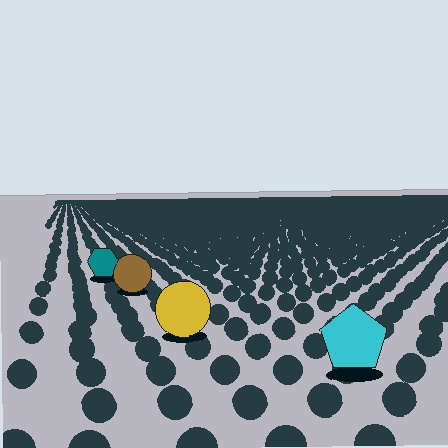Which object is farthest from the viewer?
The teal hexagon is farthest from the viewer. It appears smaller and the ground texture around it is denser.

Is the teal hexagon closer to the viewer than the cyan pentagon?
No. The cyan pentagon is closer — you can tell from the texture gradient: the ground texture is coarser near it.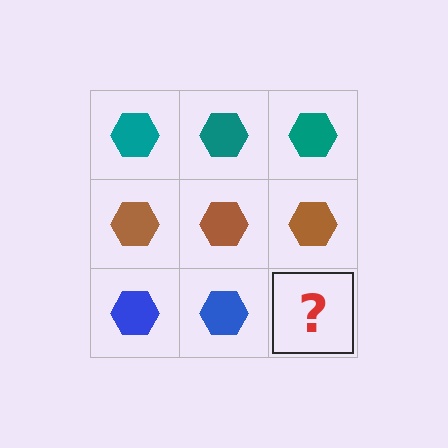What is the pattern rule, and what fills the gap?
The rule is that each row has a consistent color. The gap should be filled with a blue hexagon.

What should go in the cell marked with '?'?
The missing cell should contain a blue hexagon.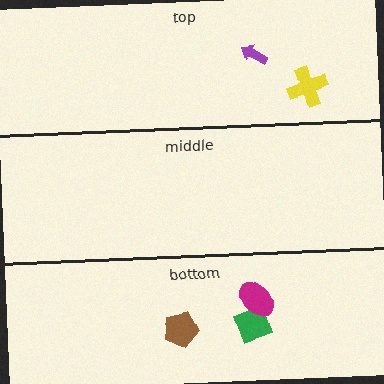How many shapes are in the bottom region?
3.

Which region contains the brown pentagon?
The bottom region.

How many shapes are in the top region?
2.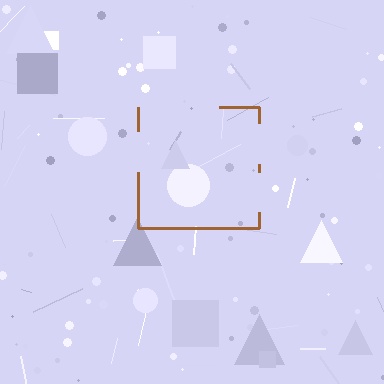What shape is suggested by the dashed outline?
The dashed outline suggests a square.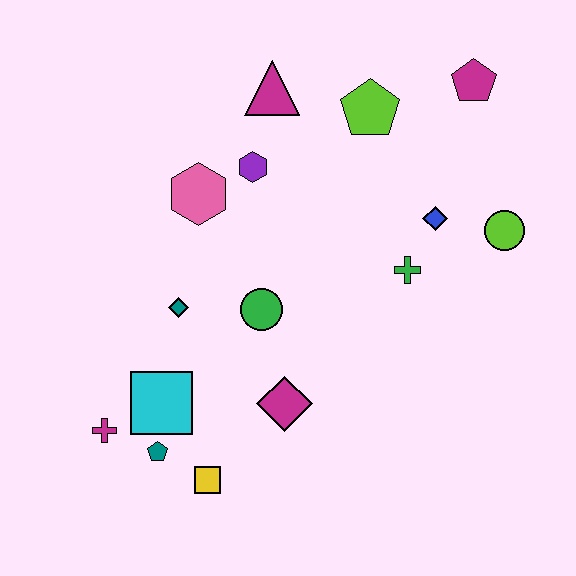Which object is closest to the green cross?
The blue diamond is closest to the green cross.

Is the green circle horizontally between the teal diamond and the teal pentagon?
No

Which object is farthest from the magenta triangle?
The yellow square is farthest from the magenta triangle.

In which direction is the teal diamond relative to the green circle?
The teal diamond is to the left of the green circle.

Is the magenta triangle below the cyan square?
No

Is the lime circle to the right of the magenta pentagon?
Yes